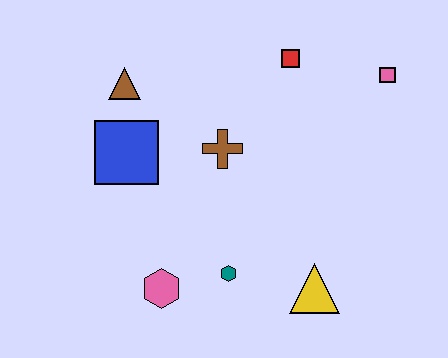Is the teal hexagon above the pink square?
No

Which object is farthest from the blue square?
The pink square is farthest from the blue square.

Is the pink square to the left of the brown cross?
No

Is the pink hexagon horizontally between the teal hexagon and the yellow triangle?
No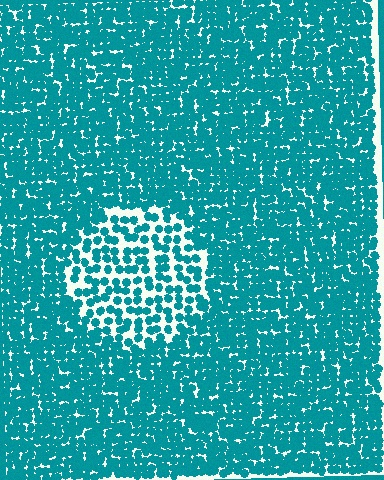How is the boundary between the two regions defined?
The boundary is defined by a change in element density (approximately 2.0x ratio). All elements are the same color, size, and shape.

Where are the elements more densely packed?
The elements are more densely packed outside the circle boundary.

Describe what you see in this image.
The image contains small teal elements arranged at two different densities. A circle-shaped region is visible where the elements are less densely packed than the surrounding area.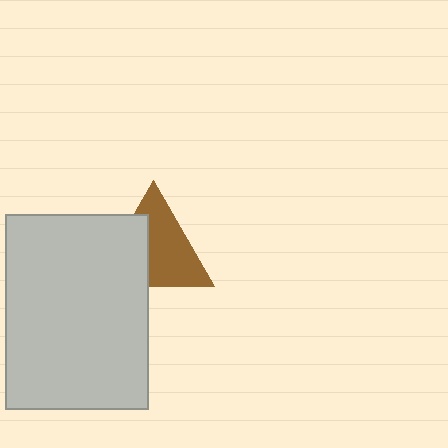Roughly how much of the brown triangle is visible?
About half of it is visible (roughly 59%).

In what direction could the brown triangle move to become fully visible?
The brown triangle could move right. That would shift it out from behind the light gray rectangle entirely.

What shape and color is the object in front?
The object in front is a light gray rectangle.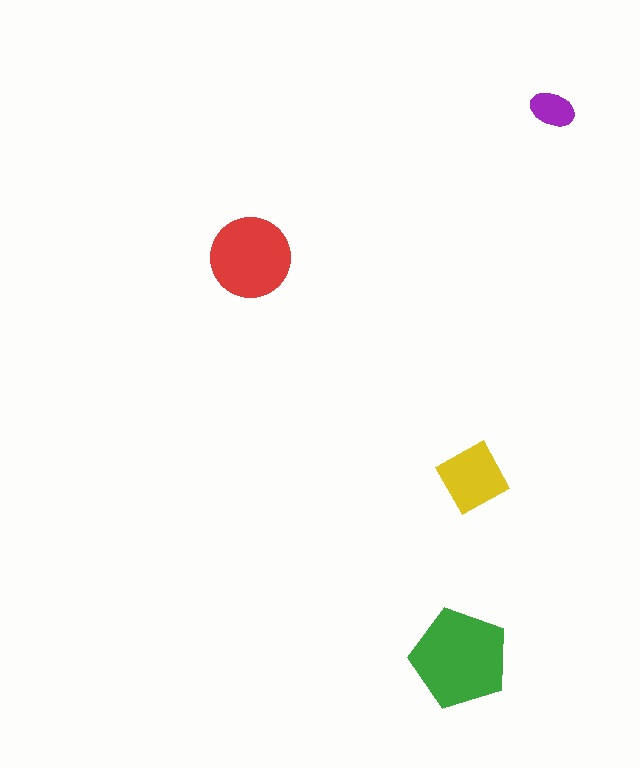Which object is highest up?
The purple ellipse is topmost.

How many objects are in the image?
There are 4 objects in the image.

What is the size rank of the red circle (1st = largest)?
2nd.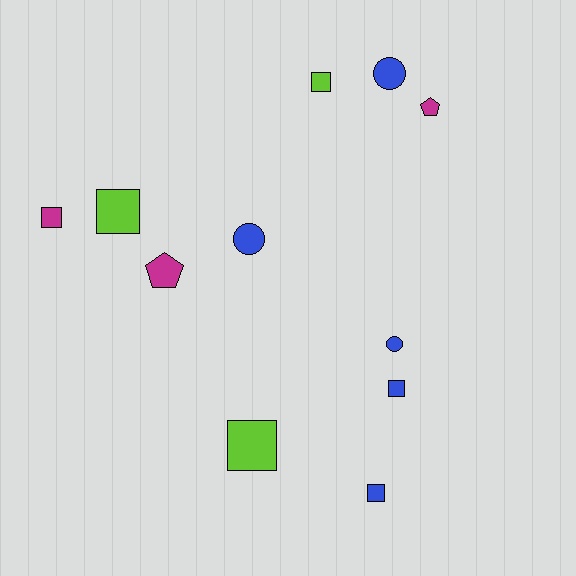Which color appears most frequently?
Blue, with 5 objects.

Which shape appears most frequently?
Square, with 6 objects.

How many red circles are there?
There are no red circles.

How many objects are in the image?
There are 11 objects.